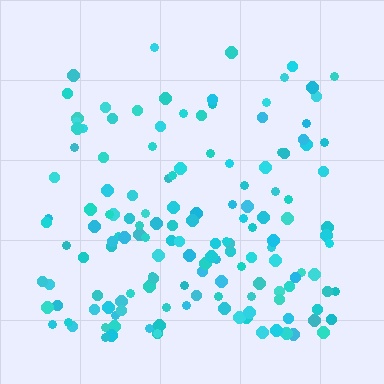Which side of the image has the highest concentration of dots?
The bottom.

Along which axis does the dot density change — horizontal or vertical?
Vertical.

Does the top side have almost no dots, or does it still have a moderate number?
Still a moderate number, just noticeably fewer than the bottom.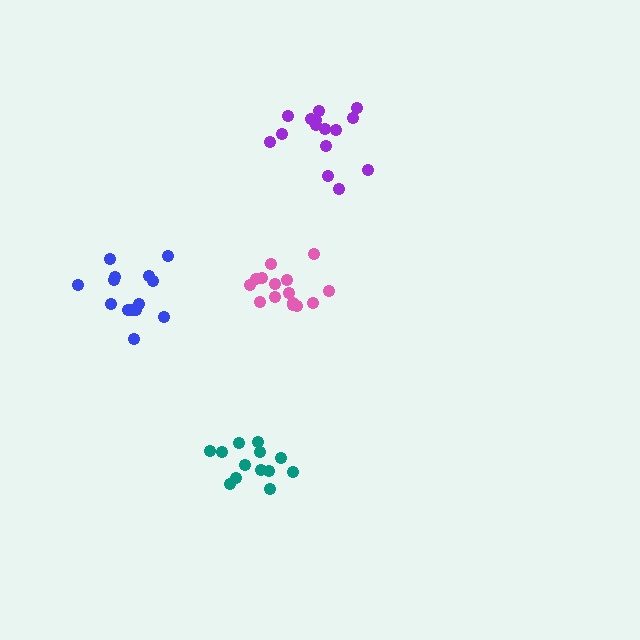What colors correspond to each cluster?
The clusters are colored: blue, purple, teal, pink.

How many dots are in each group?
Group 1: 14 dots, Group 2: 15 dots, Group 3: 13 dots, Group 4: 15 dots (57 total).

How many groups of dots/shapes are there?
There are 4 groups.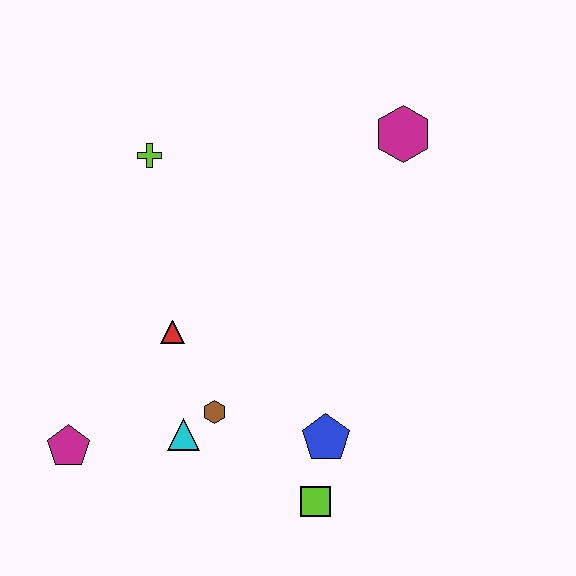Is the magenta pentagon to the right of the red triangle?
No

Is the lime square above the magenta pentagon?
No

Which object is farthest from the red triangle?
The magenta hexagon is farthest from the red triangle.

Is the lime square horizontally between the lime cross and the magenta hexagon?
Yes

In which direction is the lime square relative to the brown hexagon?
The lime square is to the right of the brown hexagon.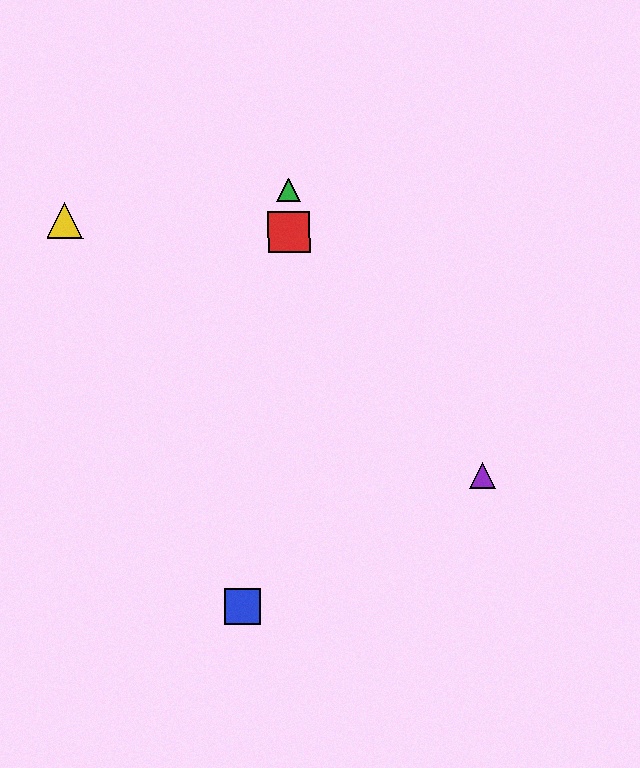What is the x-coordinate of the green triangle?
The green triangle is at x≈289.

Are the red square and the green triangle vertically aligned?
Yes, both are at x≈289.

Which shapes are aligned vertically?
The red square, the green triangle are aligned vertically.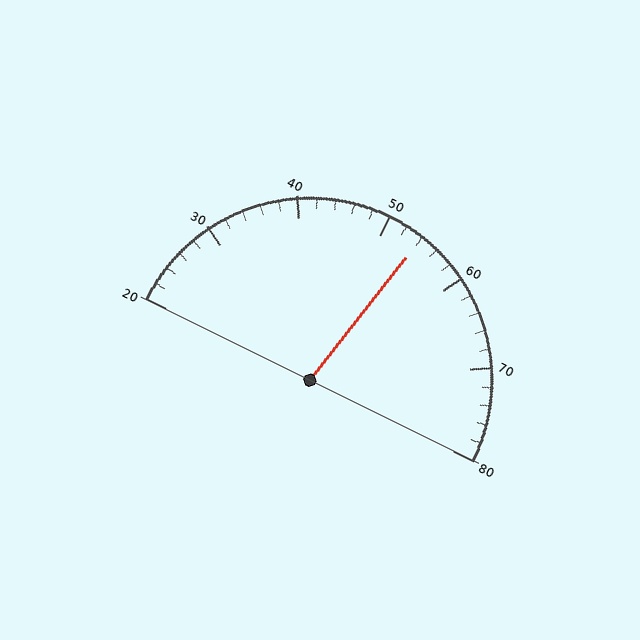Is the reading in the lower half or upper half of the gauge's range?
The reading is in the upper half of the range (20 to 80).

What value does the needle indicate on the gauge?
The needle indicates approximately 54.